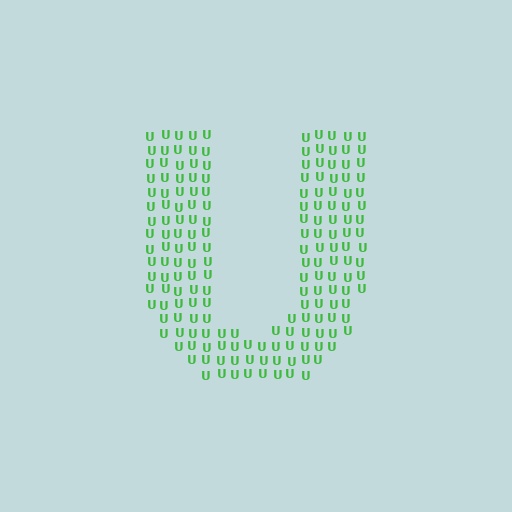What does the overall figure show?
The overall figure shows the letter U.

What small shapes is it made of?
It is made of small letter U's.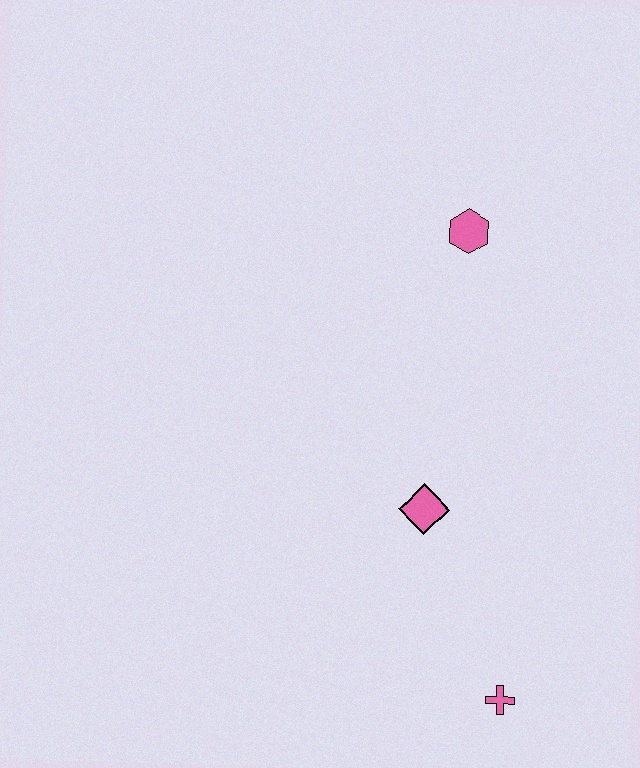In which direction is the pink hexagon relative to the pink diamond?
The pink hexagon is above the pink diamond.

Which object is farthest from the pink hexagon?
The pink cross is farthest from the pink hexagon.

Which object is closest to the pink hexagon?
The pink diamond is closest to the pink hexagon.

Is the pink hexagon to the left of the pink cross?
Yes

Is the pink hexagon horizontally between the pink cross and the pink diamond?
Yes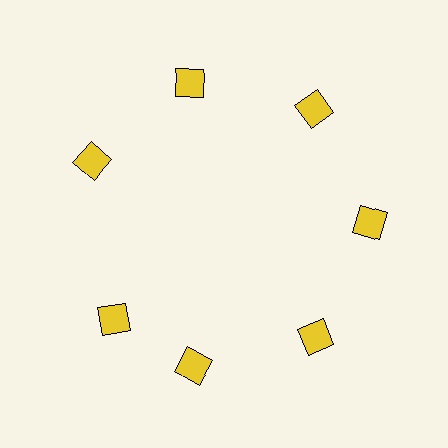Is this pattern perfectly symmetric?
No. The 7 yellow diamonds are arranged in a ring, but one element near the 8 o'clock position is rotated out of alignment along the ring, breaking the 7-fold rotational symmetry.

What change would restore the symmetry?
The symmetry would be restored by rotating it back into even spacing with its neighbors so that all 7 diamonds sit at equal angles and equal distance from the center.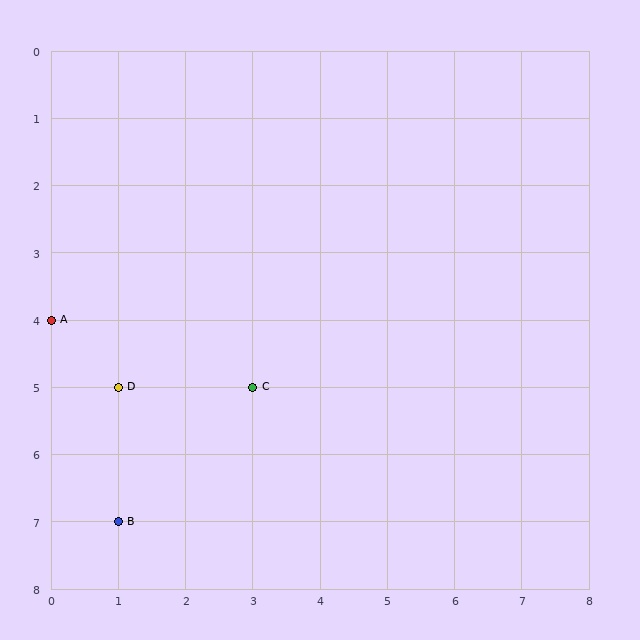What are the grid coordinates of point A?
Point A is at grid coordinates (0, 4).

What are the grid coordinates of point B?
Point B is at grid coordinates (1, 7).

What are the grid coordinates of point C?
Point C is at grid coordinates (3, 5).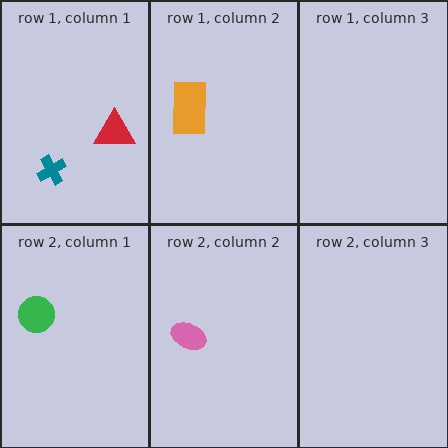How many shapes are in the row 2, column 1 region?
1.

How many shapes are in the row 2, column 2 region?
1.